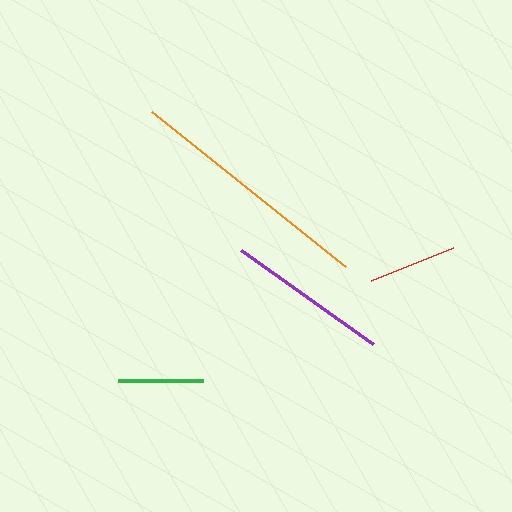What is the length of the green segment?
The green segment is approximately 84 pixels long.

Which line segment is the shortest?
The green line is the shortest at approximately 84 pixels.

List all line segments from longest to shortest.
From longest to shortest: orange, purple, red, green.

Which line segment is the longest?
The orange line is the longest at approximately 248 pixels.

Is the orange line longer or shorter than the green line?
The orange line is longer than the green line.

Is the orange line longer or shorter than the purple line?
The orange line is longer than the purple line.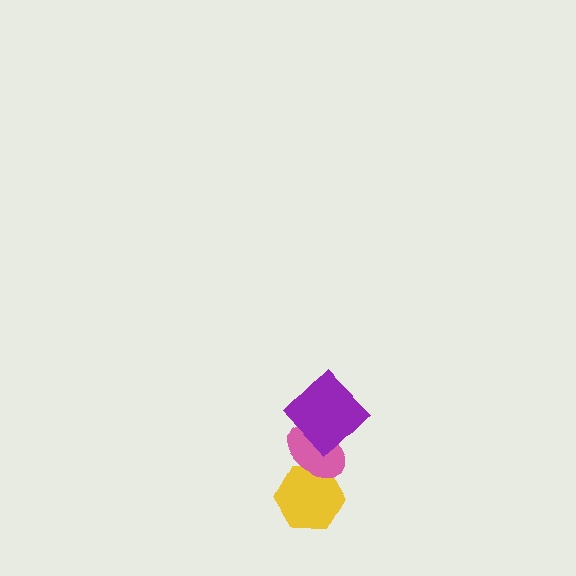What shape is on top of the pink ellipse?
The purple diamond is on top of the pink ellipse.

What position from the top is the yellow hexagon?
The yellow hexagon is 3rd from the top.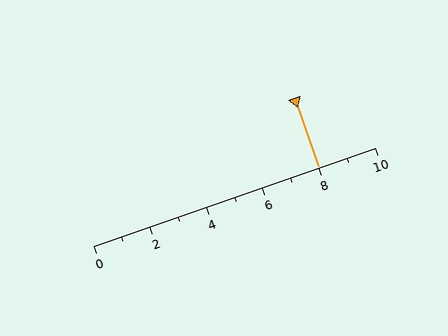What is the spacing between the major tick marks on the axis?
The major ticks are spaced 2 apart.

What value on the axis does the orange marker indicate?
The marker indicates approximately 8.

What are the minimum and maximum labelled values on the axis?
The axis runs from 0 to 10.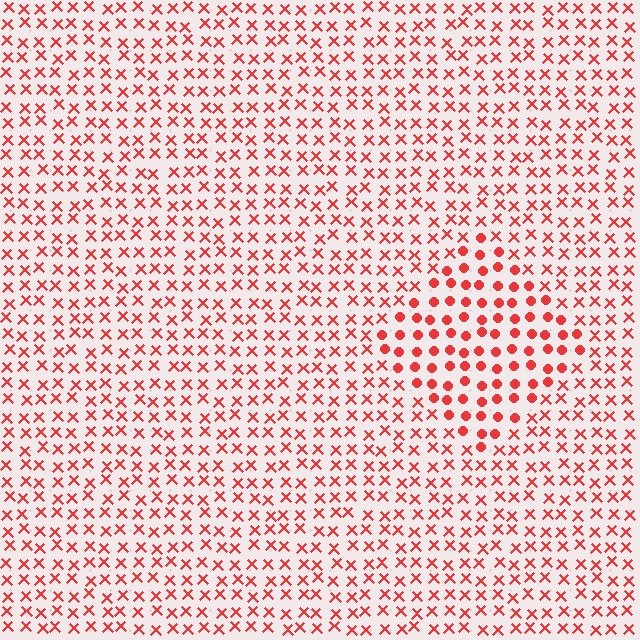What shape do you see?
I see a diamond.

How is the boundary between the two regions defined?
The boundary is defined by a change in element shape: circles inside vs. X marks outside. All elements share the same color and spacing.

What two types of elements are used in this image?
The image uses circles inside the diamond region and X marks outside it.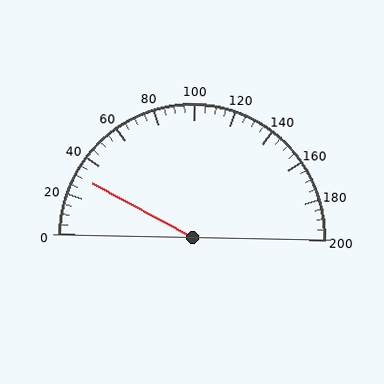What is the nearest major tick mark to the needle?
The nearest major tick mark is 40.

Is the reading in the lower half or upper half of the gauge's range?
The reading is in the lower half of the range (0 to 200).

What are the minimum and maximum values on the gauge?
The gauge ranges from 0 to 200.